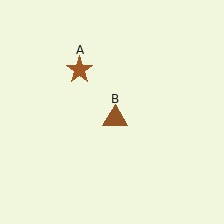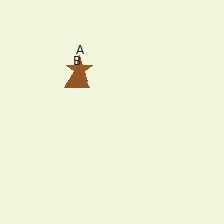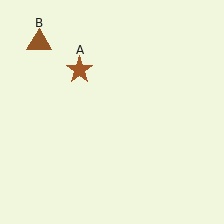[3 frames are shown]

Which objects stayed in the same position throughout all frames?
Brown star (object A) remained stationary.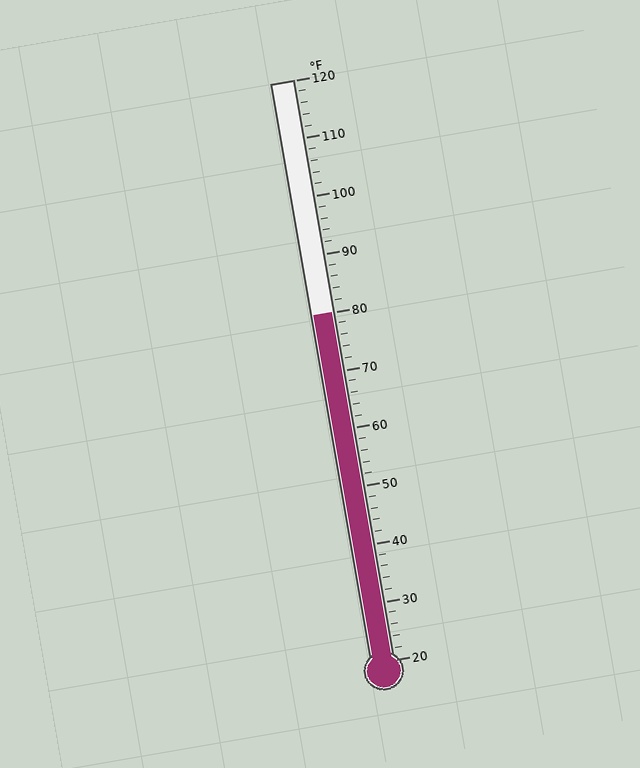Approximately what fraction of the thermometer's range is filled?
The thermometer is filled to approximately 60% of its range.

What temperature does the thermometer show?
The thermometer shows approximately 80°F.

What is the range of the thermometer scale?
The thermometer scale ranges from 20°F to 120°F.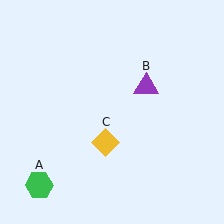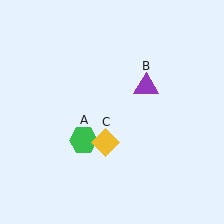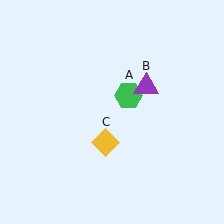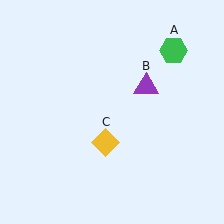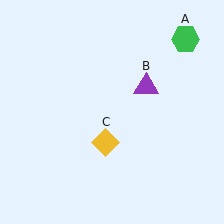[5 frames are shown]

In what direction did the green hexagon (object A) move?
The green hexagon (object A) moved up and to the right.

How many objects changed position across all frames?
1 object changed position: green hexagon (object A).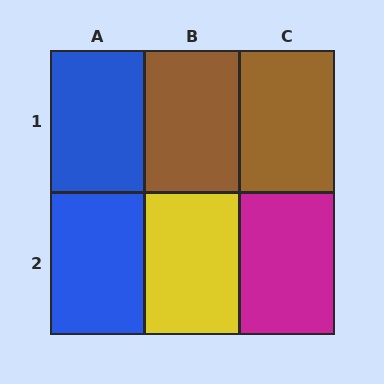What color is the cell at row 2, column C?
Magenta.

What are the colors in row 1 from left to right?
Blue, brown, brown.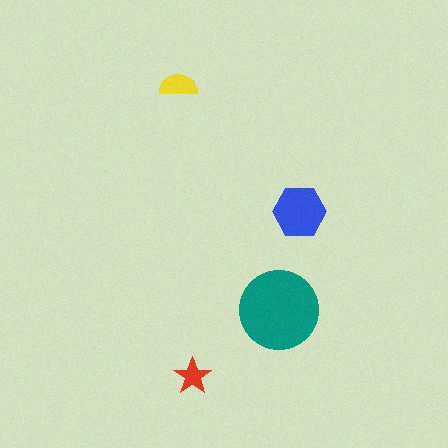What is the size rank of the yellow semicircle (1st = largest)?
3rd.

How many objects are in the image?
There are 4 objects in the image.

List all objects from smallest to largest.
The red star, the yellow semicircle, the blue hexagon, the teal circle.